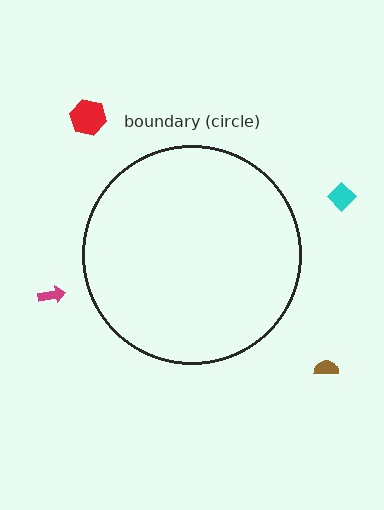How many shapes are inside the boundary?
0 inside, 4 outside.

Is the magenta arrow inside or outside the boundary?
Outside.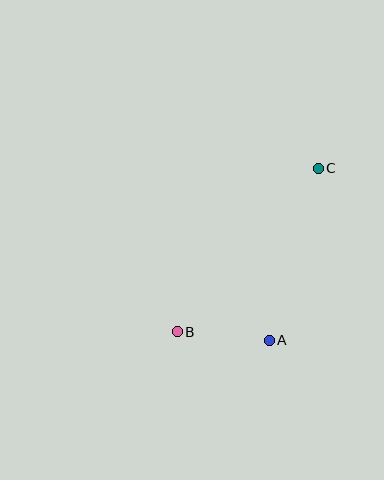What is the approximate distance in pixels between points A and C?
The distance between A and C is approximately 179 pixels.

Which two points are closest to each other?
Points A and B are closest to each other.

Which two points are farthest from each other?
Points B and C are farthest from each other.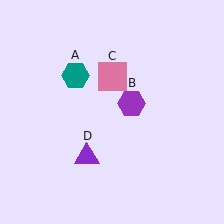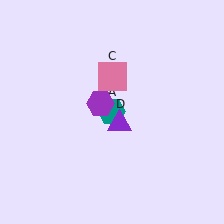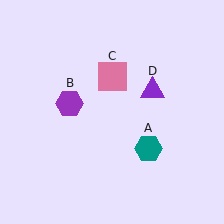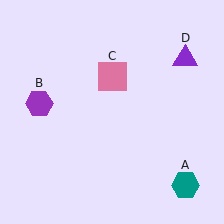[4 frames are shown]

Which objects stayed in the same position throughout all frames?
Pink square (object C) remained stationary.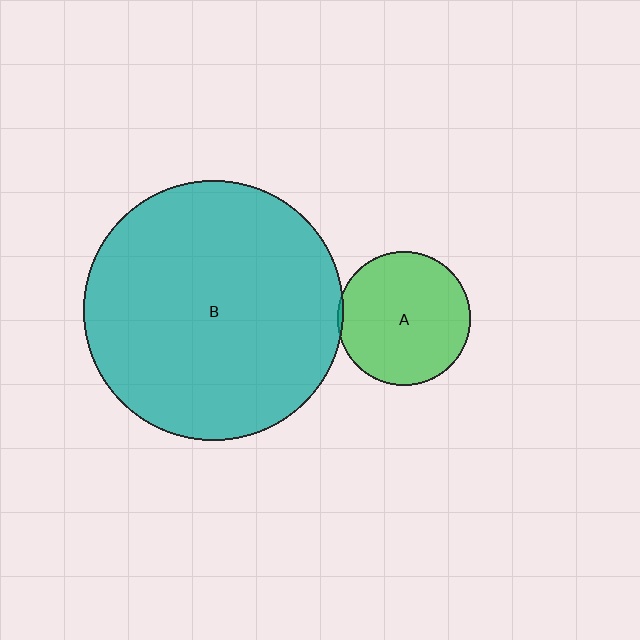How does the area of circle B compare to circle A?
Approximately 3.8 times.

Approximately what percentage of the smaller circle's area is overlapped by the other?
Approximately 5%.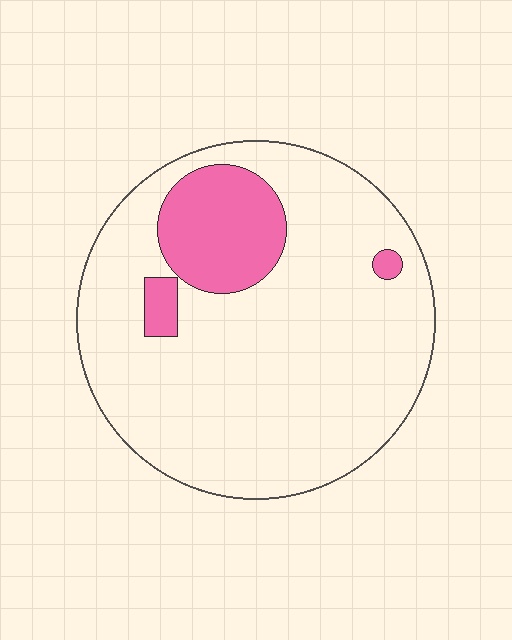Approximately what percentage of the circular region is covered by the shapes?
Approximately 15%.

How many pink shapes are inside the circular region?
3.